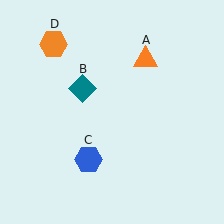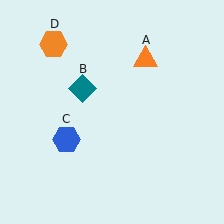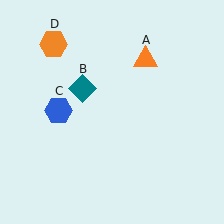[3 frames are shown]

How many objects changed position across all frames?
1 object changed position: blue hexagon (object C).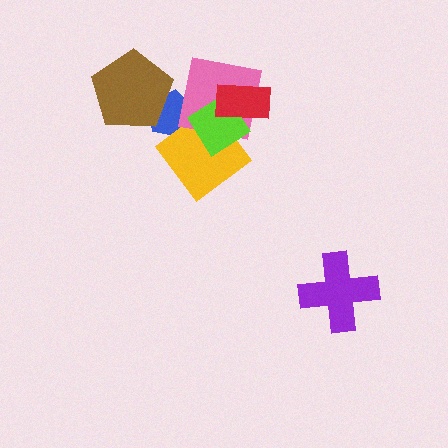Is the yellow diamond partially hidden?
Yes, it is partially covered by another shape.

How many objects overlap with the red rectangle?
3 objects overlap with the red rectangle.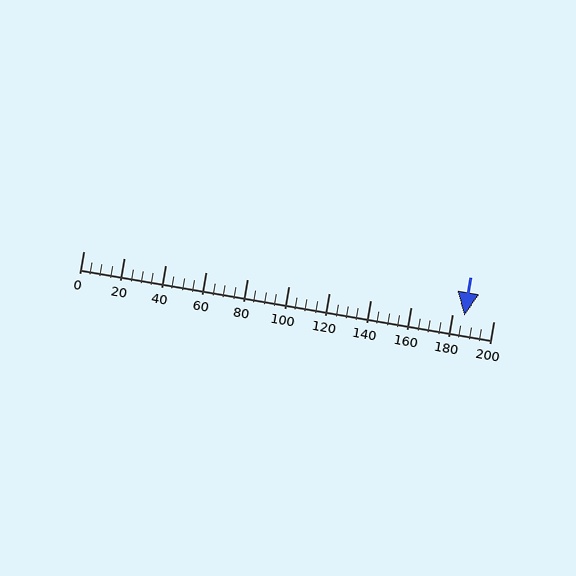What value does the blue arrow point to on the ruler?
The blue arrow points to approximately 186.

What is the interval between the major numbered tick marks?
The major tick marks are spaced 20 units apart.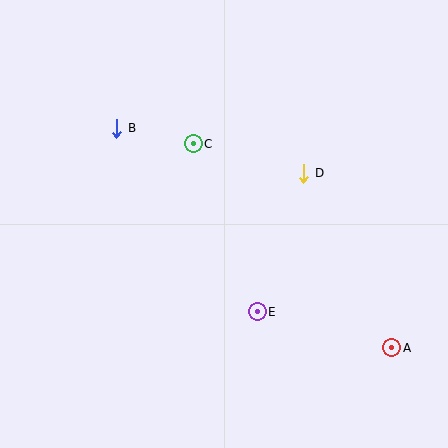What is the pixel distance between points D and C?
The distance between D and C is 115 pixels.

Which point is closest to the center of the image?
Point C at (193, 144) is closest to the center.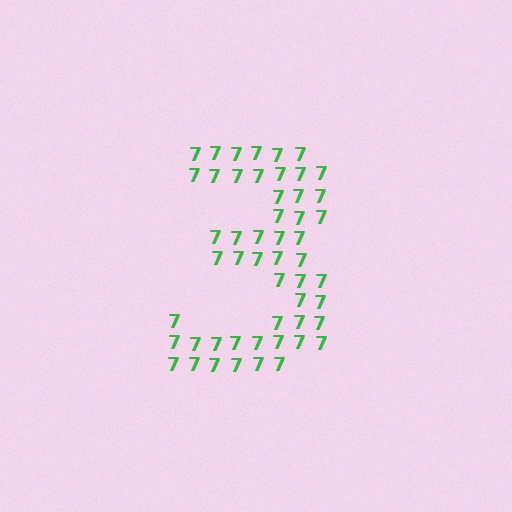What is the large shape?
The large shape is the digit 3.